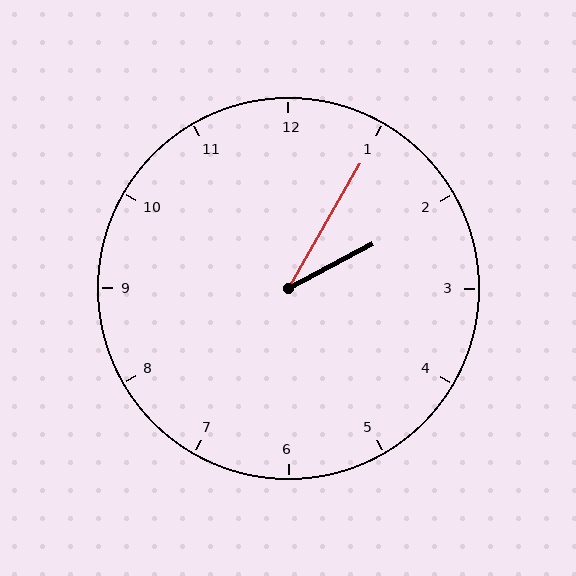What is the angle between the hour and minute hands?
Approximately 32 degrees.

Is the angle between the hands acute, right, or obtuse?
It is acute.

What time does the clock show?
2:05.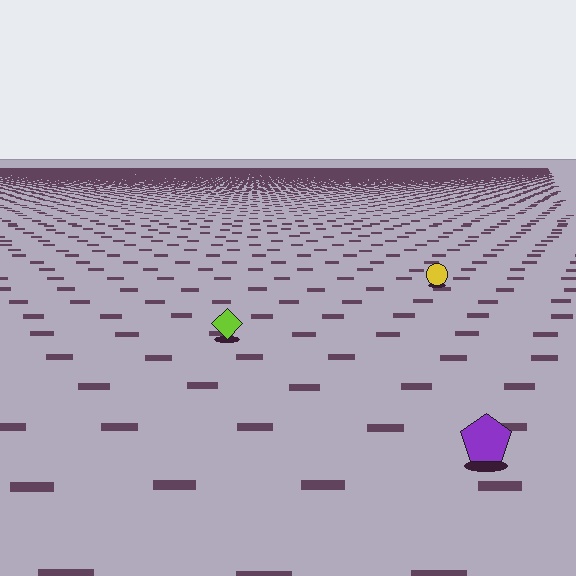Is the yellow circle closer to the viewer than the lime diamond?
No. The lime diamond is closer — you can tell from the texture gradient: the ground texture is coarser near it.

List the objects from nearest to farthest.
From nearest to farthest: the purple pentagon, the lime diamond, the yellow circle.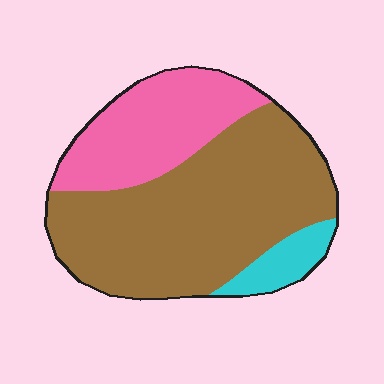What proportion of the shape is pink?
Pink takes up between a quarter and a half of the shape.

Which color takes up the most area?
Brown, at roughly 65%.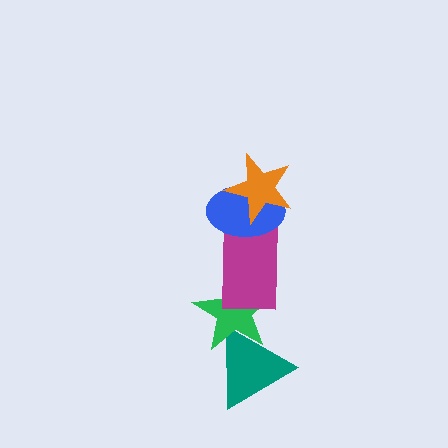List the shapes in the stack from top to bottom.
From top to bottom: the orange star, the blue ellipse, the magenta rectangle, the green star, the teal triangle.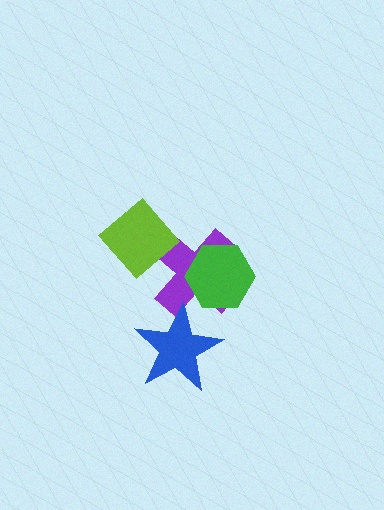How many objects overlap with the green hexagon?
1 object overlaps with the green hexagon.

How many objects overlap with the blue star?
1 object overlaps with the blue star.